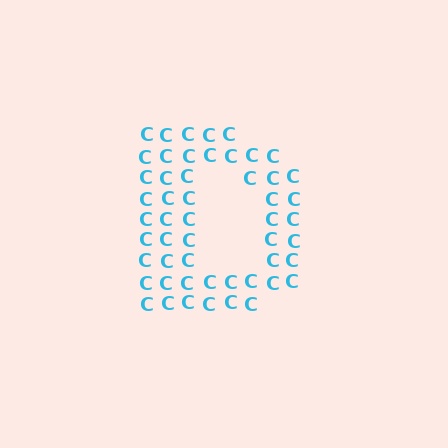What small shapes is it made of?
It is made of small letter C's.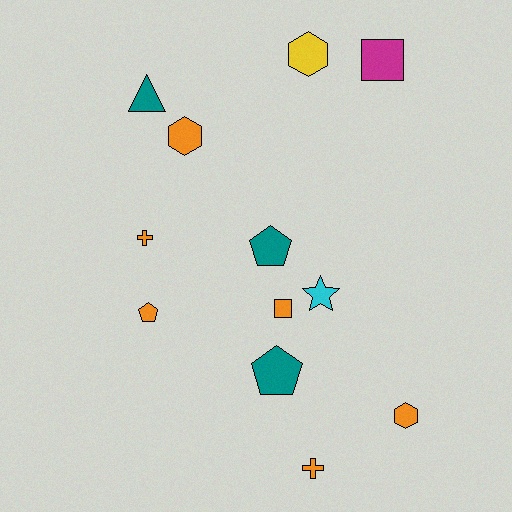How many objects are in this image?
There are 12 objects.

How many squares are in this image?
There are 2 squares.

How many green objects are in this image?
There are no green objects.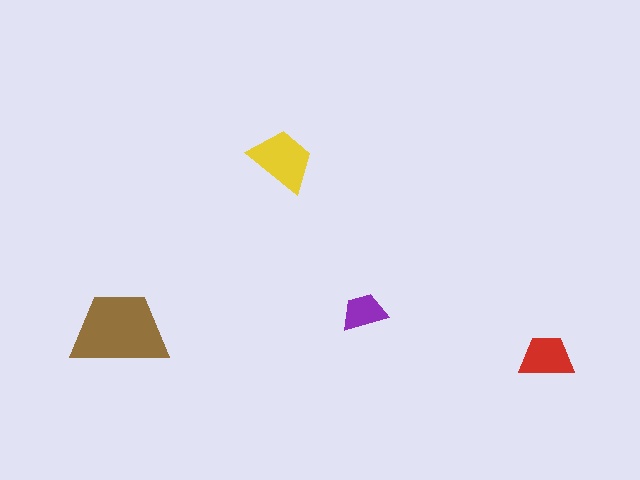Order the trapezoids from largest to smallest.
the brown one, the yellow one, the red one, the purple one.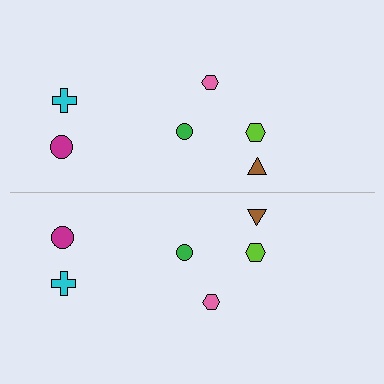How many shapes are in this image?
There are 12 shapes in this image.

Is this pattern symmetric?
Yes, this pattern has bilateral (reflection) symmetry.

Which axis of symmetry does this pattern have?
The pattern has a horizontal axis of symmetry running through the center of the image.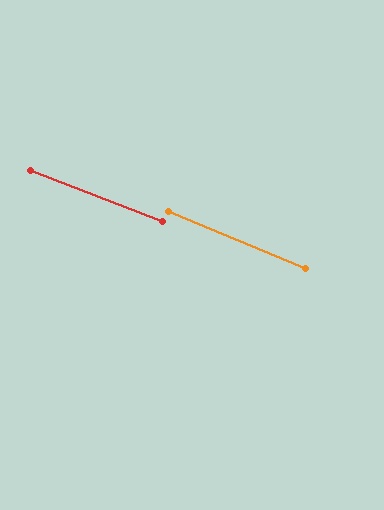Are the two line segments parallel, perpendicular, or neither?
Parallel — their directions differ by only 1.6°.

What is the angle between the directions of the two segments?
Approximately 2 degrees.